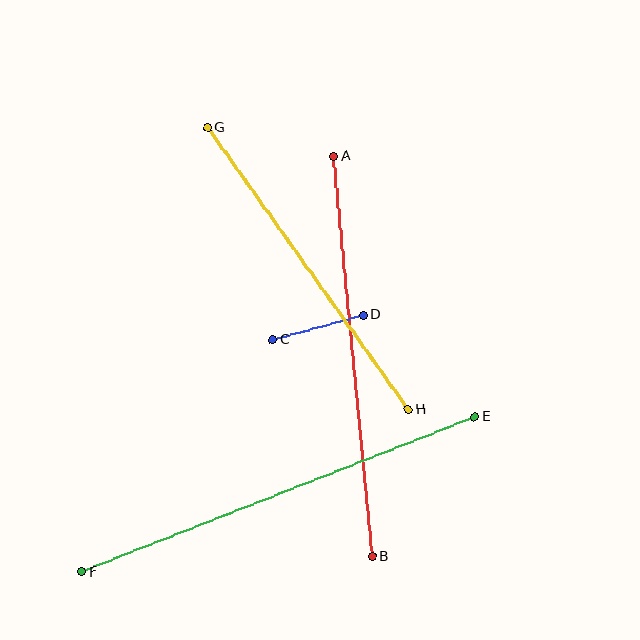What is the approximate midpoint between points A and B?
The midpoint is at approximately (353, 356) pixels.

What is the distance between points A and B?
The distance is approximately 402 pixels.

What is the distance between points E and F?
The distance is approximately 422 pixels.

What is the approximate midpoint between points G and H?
The midpoint is at approximately (308, 268) pixels.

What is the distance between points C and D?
The distance is approximately 94 pixels.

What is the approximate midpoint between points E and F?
The midpoint is at approximately (278, 494) pixels.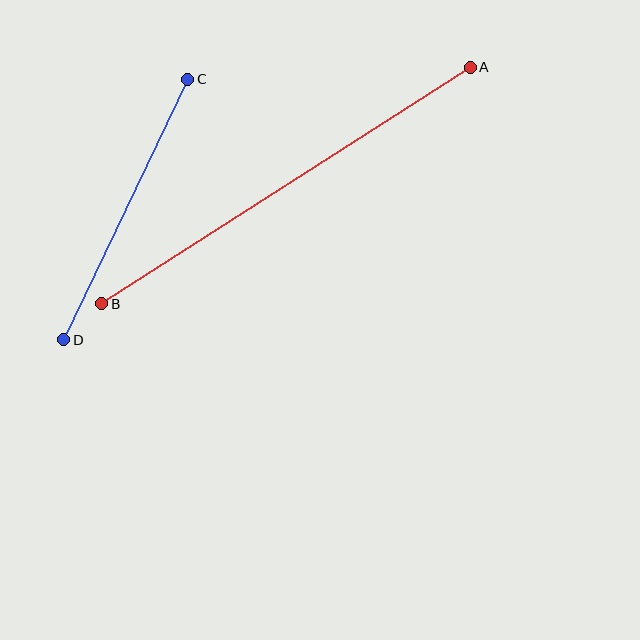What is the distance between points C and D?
The distance is approximately 288 pixels.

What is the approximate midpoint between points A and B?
The midpoint is at approximately (286, 185) pixels.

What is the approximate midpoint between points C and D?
The midpoint is at approximately (126, 210) pixels.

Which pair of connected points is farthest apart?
Points A and B are farthest apart.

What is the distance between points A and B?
The distance is approximately 438 pixels.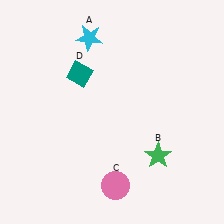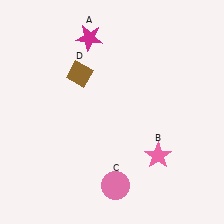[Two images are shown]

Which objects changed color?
A changed from cyan to magenta. B changed from green to pink. D changed from teal to brown.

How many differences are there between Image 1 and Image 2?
There are 3 differences between the two images.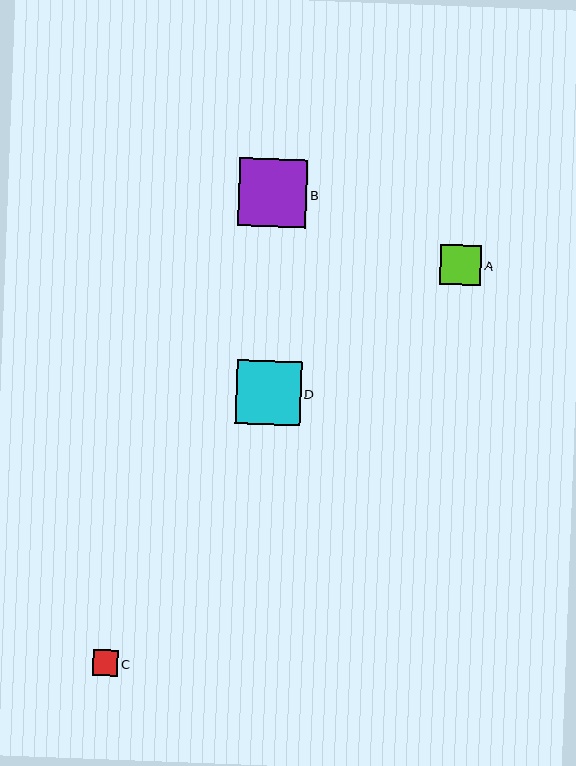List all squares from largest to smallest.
From largest to smallest: B, D, A, C.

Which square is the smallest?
Square C is the smallest with a size of approximately 26 pixels.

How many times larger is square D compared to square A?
Square D is approximately 1.6 times the size of square A.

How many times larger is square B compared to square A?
Square B is approximately 1.7 times the size of square A.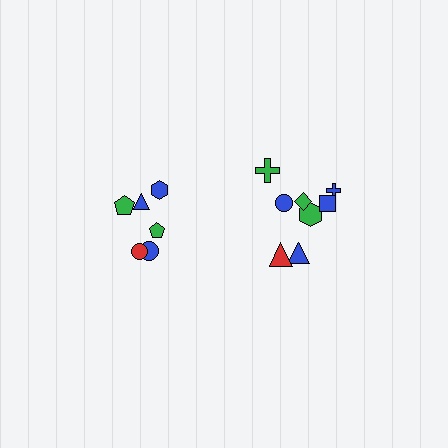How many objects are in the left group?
There are 6 objects.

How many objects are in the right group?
There are 8 objects.